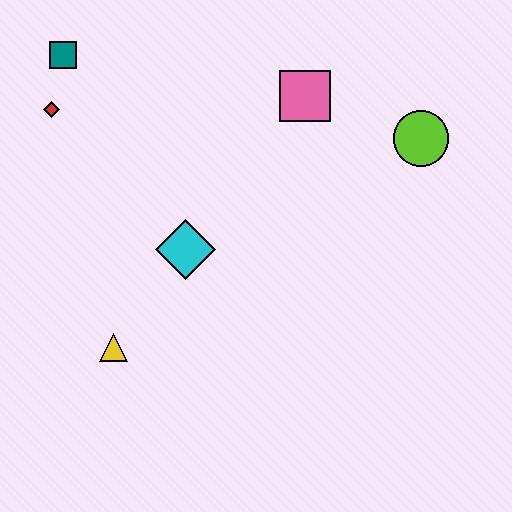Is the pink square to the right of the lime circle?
No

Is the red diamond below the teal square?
Yes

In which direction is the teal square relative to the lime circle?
The teal square is to the left of the lime circle.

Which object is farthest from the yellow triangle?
The lime circle is farthest from the yellow triangle.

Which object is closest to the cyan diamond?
The yellow triangle is closest to the cyan diamond.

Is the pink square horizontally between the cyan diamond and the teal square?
No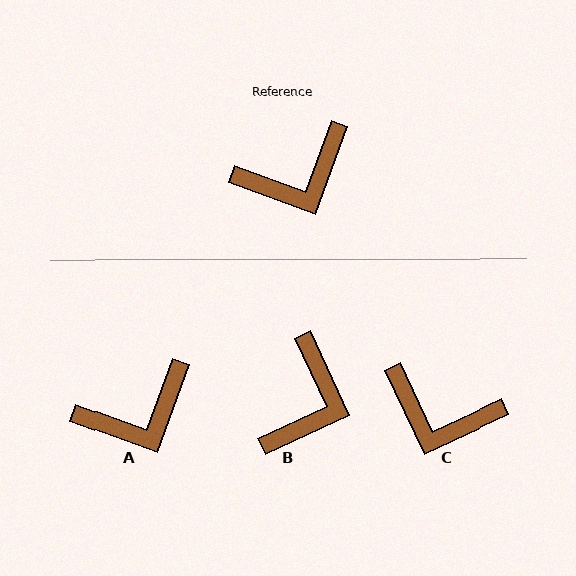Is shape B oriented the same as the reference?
No, it is off by about 45 degrees.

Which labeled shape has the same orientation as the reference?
A.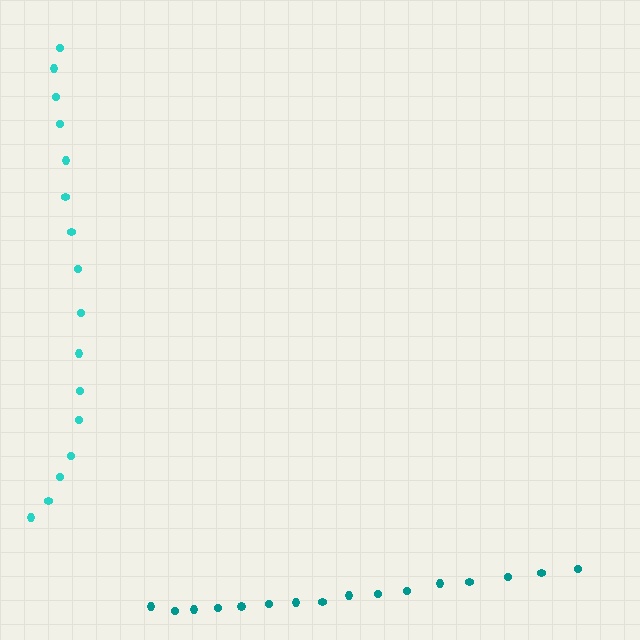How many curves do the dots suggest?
There are 2 distinct paths.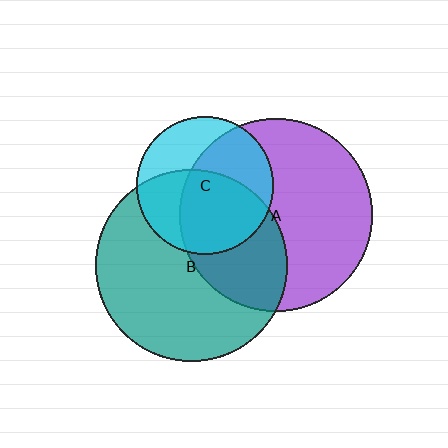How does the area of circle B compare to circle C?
Approximately 2.0 times.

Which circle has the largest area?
Circle A (purple).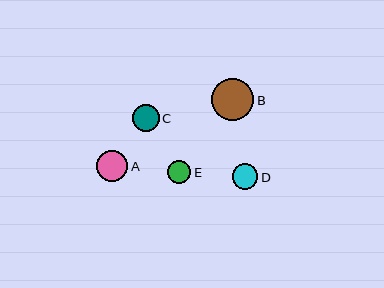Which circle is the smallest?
Circle E is the smallest with a size of approximately 23 pixels.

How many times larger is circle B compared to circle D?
Circle B is approximately 1.6 times the size of circle D.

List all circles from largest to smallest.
From largest to smallest: B, A, C, D, E.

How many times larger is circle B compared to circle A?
Circle B is approximately 1.4 times the size of circle A.